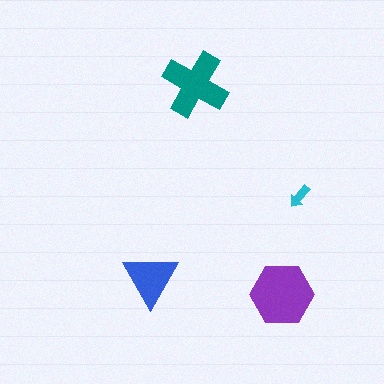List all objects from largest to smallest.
The purple hexagon, the teal cross, the blue triangle, the cyan arrow.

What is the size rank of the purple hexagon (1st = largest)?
1st.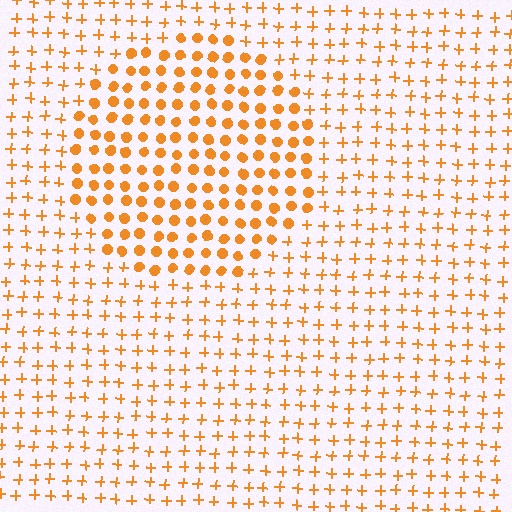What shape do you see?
I see a circle.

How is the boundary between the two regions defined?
The boundary is defined by a change in element shape: circles inside vs. plus signs outside. All elements share the same color and spacing.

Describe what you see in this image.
The image is filled with small orange elements arranged in a uniform grid. A circle-shaped region contains circles, while the surrounding area contains plus signs. The boundary is defined purely by the change in element shape.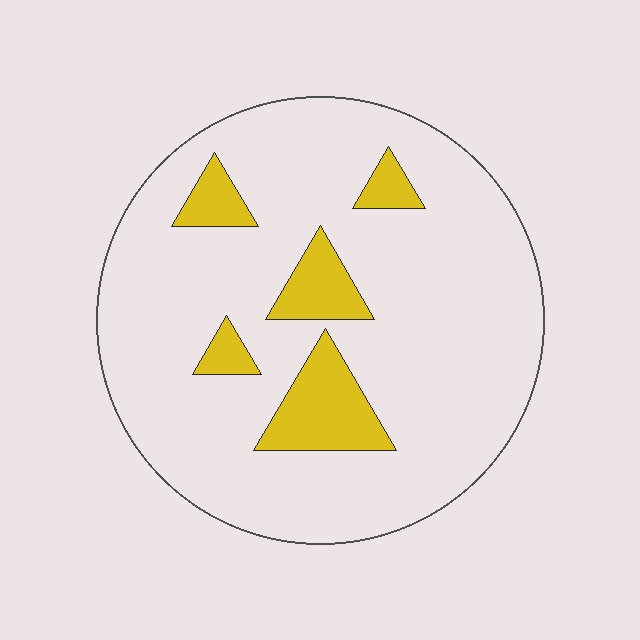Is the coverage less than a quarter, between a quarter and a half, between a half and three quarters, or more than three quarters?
Less than a quarter.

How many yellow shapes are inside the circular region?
5.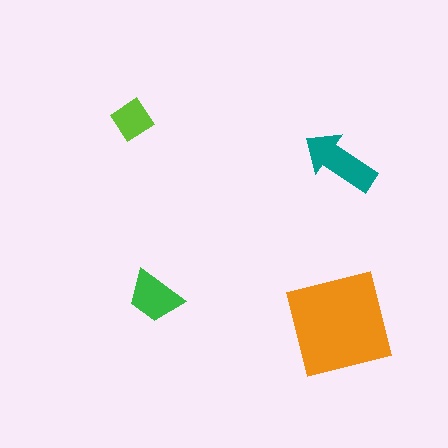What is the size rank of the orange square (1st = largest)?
1st.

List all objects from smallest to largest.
The lime diamond, the green trapezoid, the teal arrow, the orange square.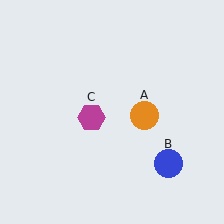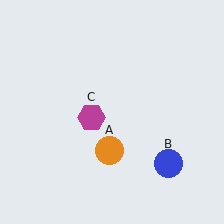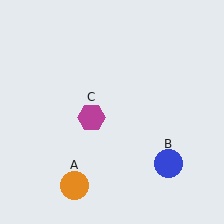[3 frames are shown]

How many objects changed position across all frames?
1 object changed position: orange circle (object A).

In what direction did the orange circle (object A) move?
The orange circle (object A) moved down and to the left.